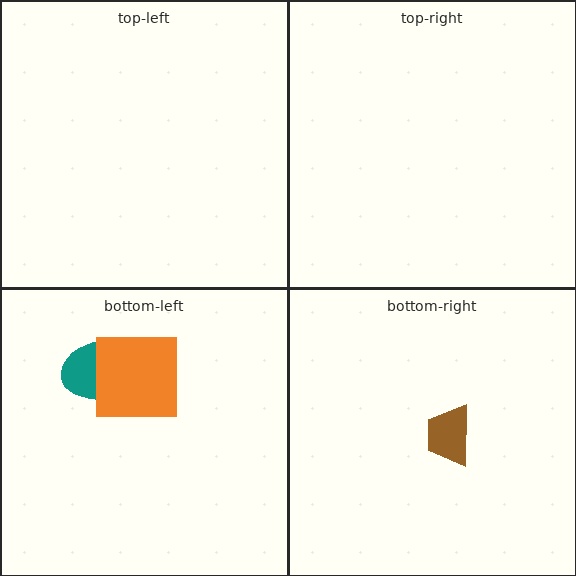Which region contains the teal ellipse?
The bottom-left region.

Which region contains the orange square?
The bottom-left region.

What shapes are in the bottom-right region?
The brown trapezoid.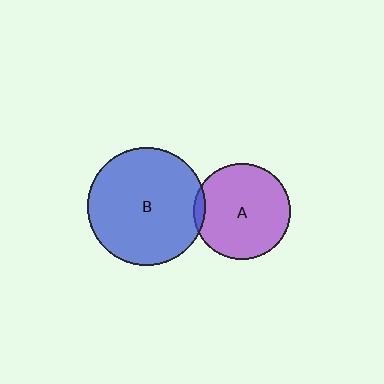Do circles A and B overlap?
Yes.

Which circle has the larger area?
Circle B (blue).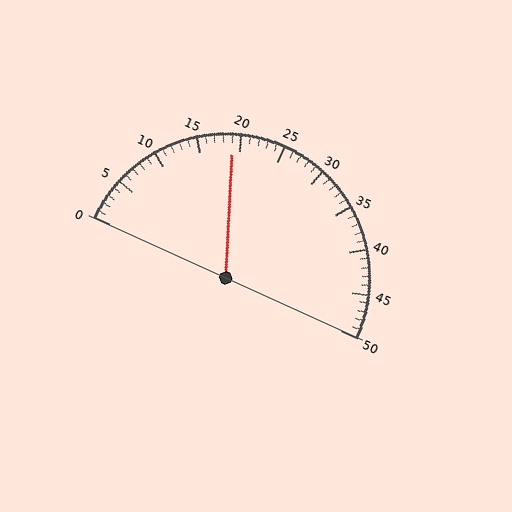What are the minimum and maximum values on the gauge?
The gauge ranges from 0 to 50.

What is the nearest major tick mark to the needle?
The nearest major tick mark is 20.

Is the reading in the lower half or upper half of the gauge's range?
The reading is in the lower half of the range (0 to 50).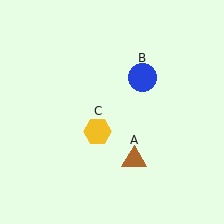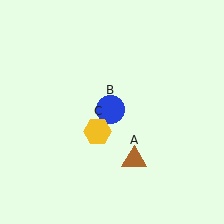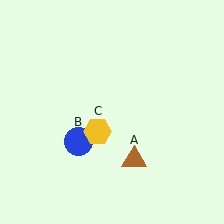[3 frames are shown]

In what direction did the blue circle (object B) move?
The blue circle (object B) moved down and to the left.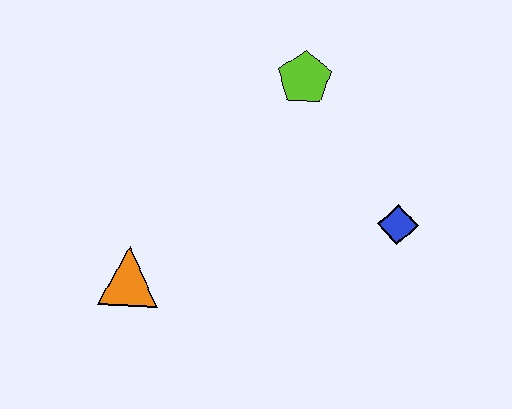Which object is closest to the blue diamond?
The lime pentagon is closest to the blue diamond.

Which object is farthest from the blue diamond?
The orange triangle is farthest from the blue diamond.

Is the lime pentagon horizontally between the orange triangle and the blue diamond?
Yes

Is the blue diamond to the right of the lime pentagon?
Yes